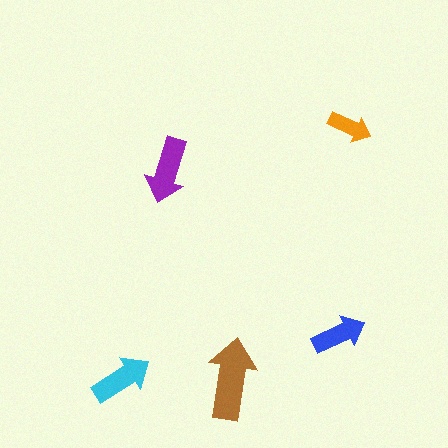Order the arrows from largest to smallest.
the brown one, the purple one, the cyan one, the blue one, the orange one.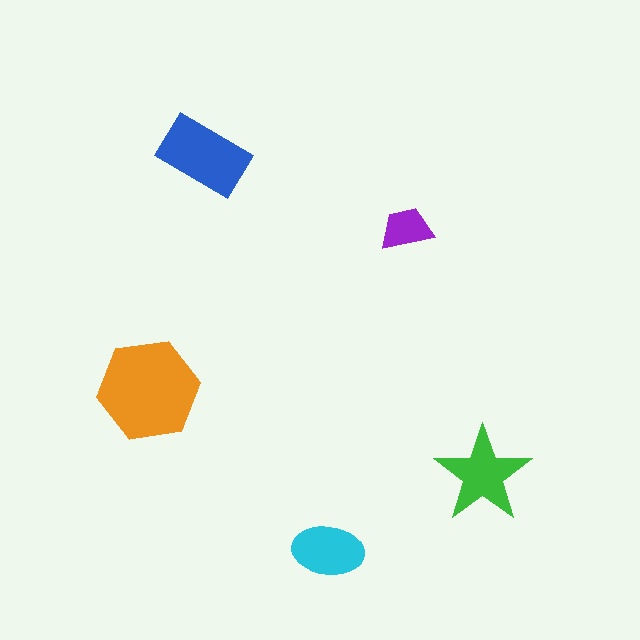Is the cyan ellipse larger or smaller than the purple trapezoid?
Larger.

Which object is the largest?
The orange hexagon.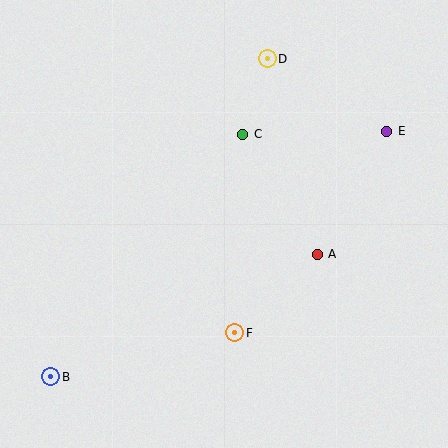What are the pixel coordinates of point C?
Point C is at (243, 134).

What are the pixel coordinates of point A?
Point A is at (317, 254).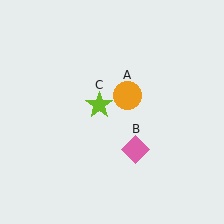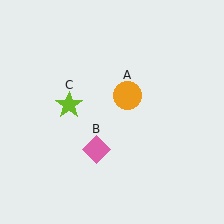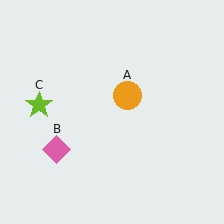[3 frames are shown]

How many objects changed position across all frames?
2 objects changed position: pink diamond (object B), lime star (object C).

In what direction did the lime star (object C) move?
The lime star (object C) moved left.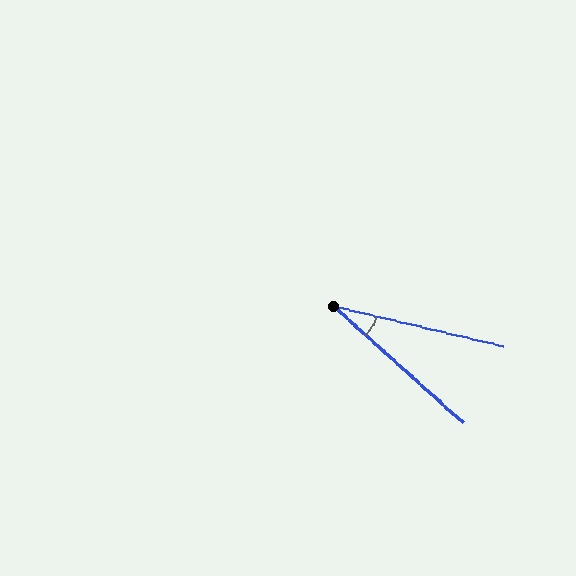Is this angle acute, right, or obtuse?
It is acute.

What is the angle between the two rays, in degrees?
Approximately 29 degrees.